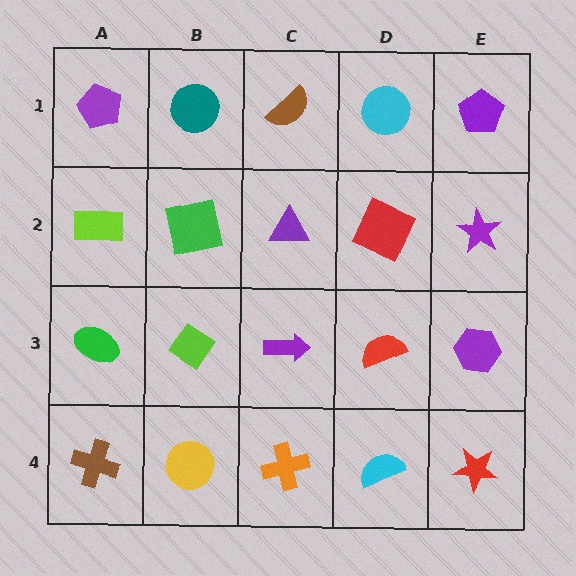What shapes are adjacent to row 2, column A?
A purple pentagon (row 1, column A), a green ellipse (row 3, column A), a green square (row 2, column B).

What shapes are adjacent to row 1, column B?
A green square (row 2, column B), a purple pentagon (row 1, column A), a brown semicircle (row 1, column C).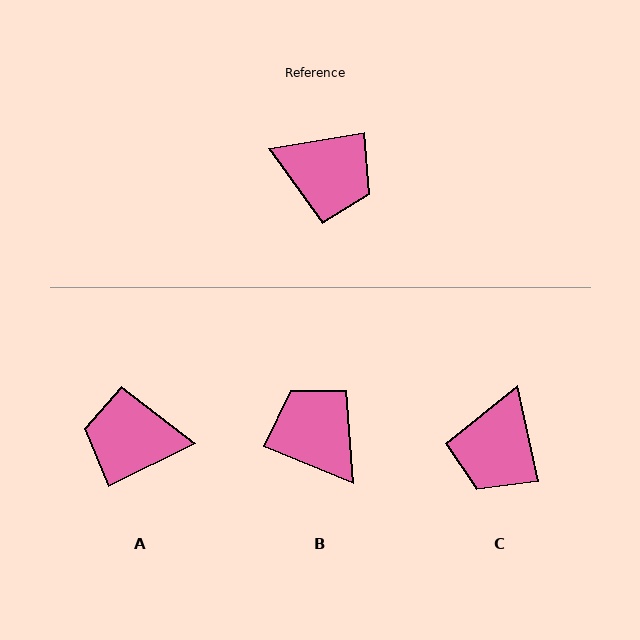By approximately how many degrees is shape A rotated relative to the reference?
Approximately 163 degrees clockwise.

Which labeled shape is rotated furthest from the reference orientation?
A, about 163 degrees away.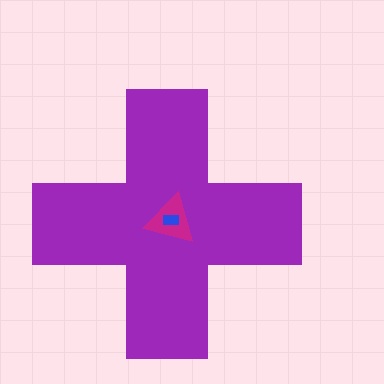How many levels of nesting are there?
3.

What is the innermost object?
The blue rectangle.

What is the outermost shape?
The purple cross.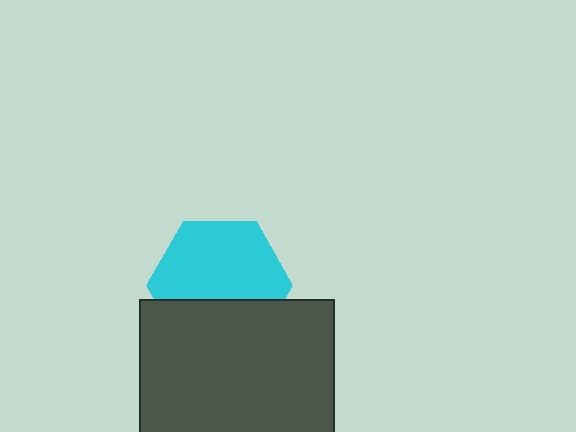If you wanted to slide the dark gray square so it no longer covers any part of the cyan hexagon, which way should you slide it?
Slide it down — that is the most direct way to separate the two shapes.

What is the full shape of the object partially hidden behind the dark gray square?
The partially hidden object is a cyan hexagon.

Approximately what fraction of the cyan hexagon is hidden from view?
Roughly 36% of the cyan hexagon is hidden behind the dark gray square.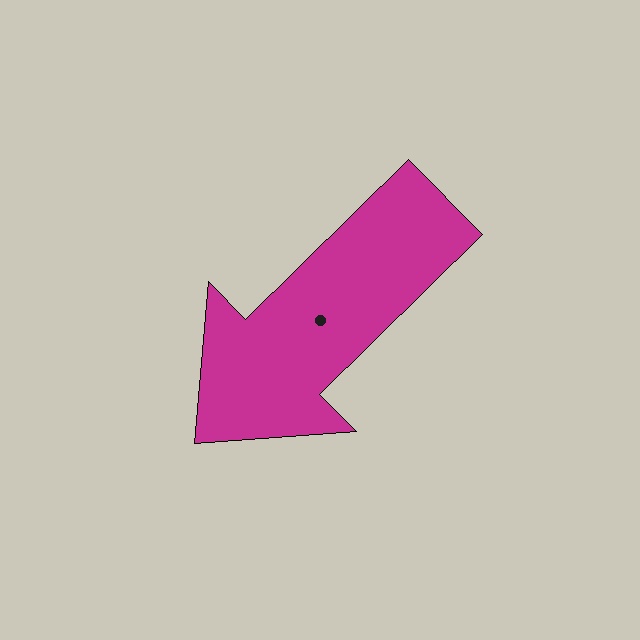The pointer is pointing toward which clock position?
Roughly 8 o'clock.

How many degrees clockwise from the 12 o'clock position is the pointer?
Approximately 225 degrees.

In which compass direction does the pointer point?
Southwest.